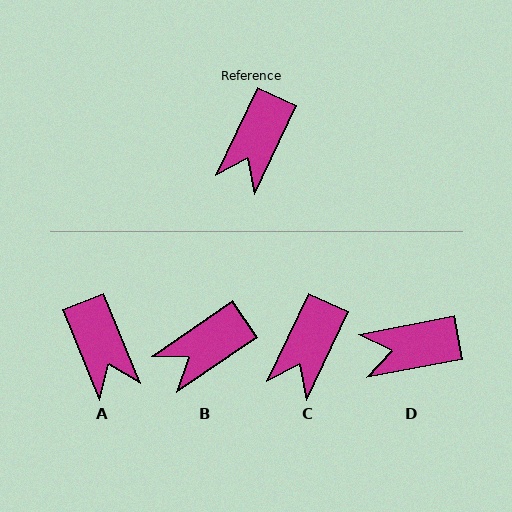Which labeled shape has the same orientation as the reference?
C.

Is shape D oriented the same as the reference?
No, it is off by about 54 degrees.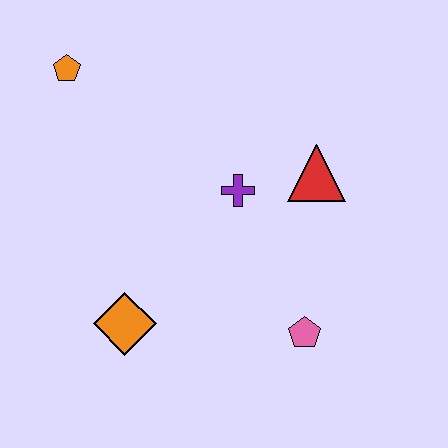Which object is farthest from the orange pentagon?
The pink pentagon is farthest from the orange pentagon.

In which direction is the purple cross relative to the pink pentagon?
The purple cross is above the pink pentagon.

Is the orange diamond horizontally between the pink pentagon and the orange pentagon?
Yes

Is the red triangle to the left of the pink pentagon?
No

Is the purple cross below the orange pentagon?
Yes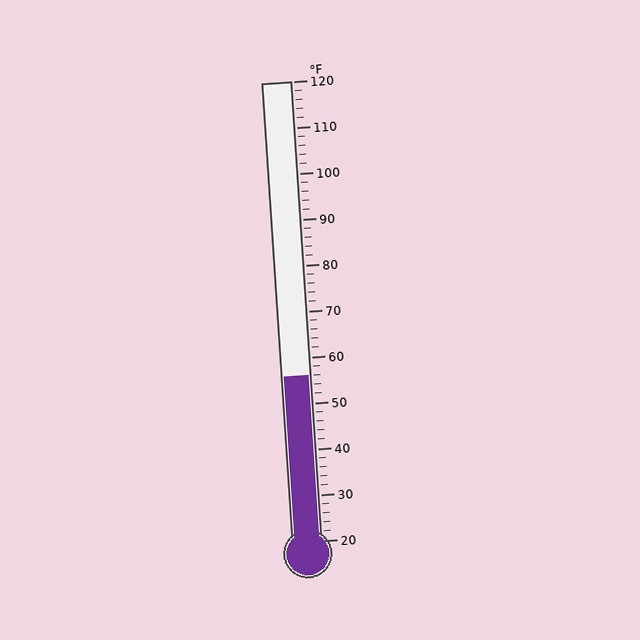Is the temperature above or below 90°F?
The temperature is below 90°F.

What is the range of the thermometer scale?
The thermometer scale ranges from 20°F to 120°F.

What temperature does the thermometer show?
The thermometer shows approximately 56°F.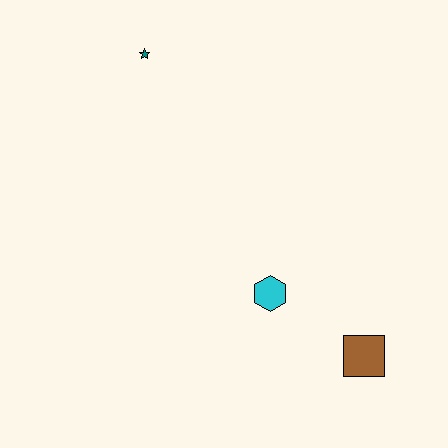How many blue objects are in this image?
There are no blue objects.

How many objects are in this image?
There are 3 objects.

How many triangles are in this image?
There are no triangles.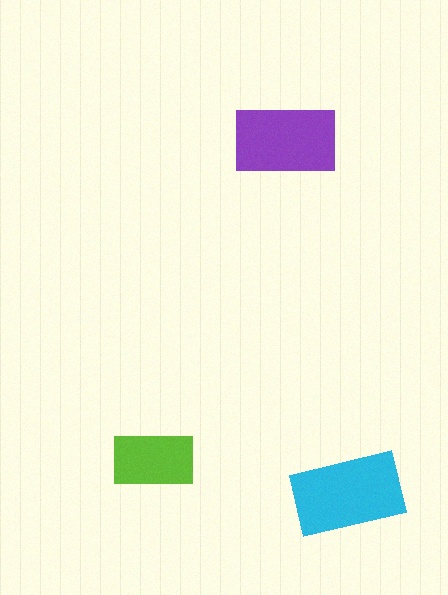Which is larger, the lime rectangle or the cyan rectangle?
The cyan one.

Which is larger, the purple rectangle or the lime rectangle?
The purple one.